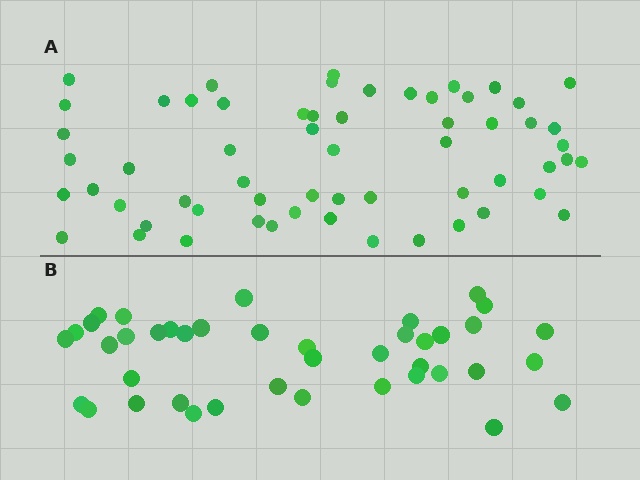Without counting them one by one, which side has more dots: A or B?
Region A (the top region) has more dots.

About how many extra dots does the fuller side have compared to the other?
Region A has approximately 20 more dots than region B.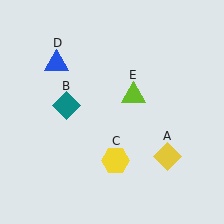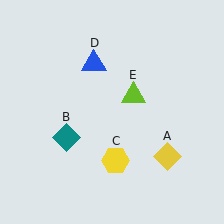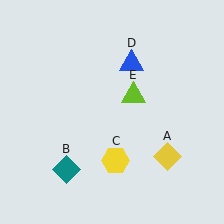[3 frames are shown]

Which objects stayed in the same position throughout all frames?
Yellow diamond (object A) and yellow hexagon (object C) and lime triangle (object E) remained stationary.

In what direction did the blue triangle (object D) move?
The blue triangle (object D) moved right.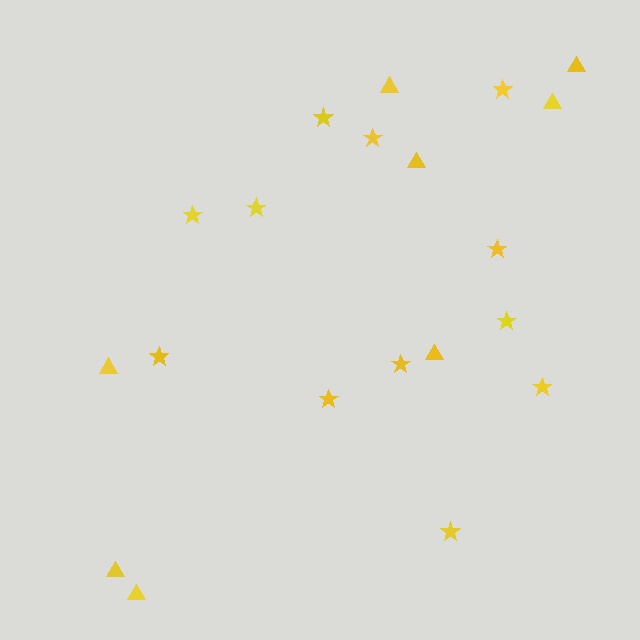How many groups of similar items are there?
There are 2 groups: one group of triangles (8) and one group of stars (12).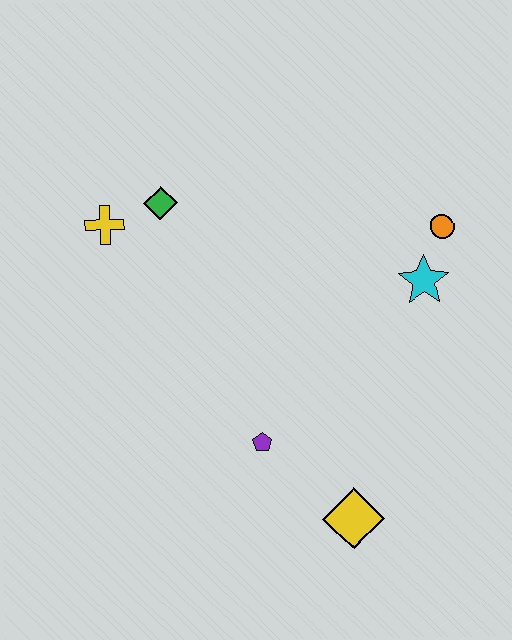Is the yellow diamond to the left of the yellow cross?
No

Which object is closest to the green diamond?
The yellow cross is closest to the green diamond.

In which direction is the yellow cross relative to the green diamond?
The yellow cross is to the left of the green diamond.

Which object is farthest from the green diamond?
The yellow diamond is farthest from the green diamond.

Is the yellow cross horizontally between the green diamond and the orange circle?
No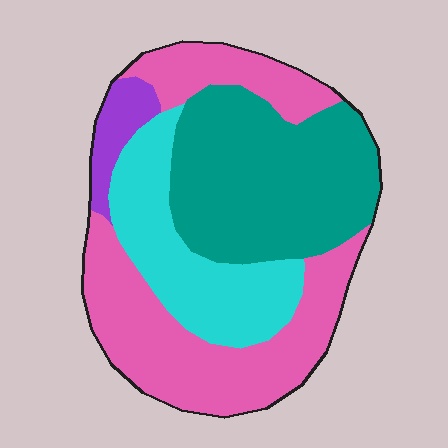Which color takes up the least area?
Purple, at roughly 5%.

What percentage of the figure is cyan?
Cyan covers 22% of the figure.